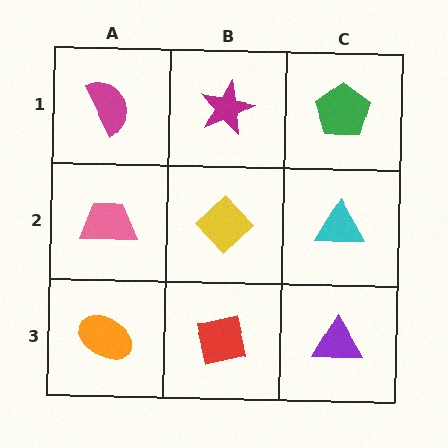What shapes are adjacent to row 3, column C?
A cyan triangle (row 2, column C), a red square (row 3, column B).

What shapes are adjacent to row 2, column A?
A magenta semicircle (row 1, column A), an orange ellipse (row 3, column A), a yellow diamond (row 2, column B).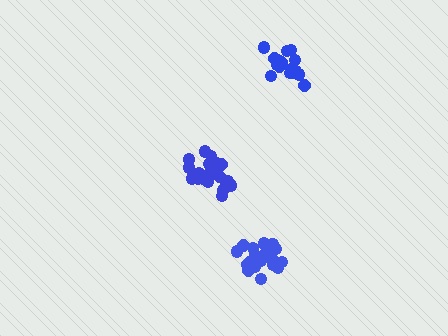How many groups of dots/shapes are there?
There are 3 groups.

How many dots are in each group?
Group 1: 21 dots, Group 2: 17 dots, Group 3: 21 dots (59 total).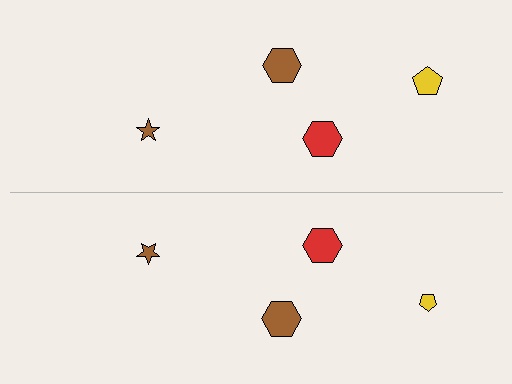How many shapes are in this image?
There are 8 shapes in this image.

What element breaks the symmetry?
The yellow pentagon on the bottom side has a different size than its mirror counterpart.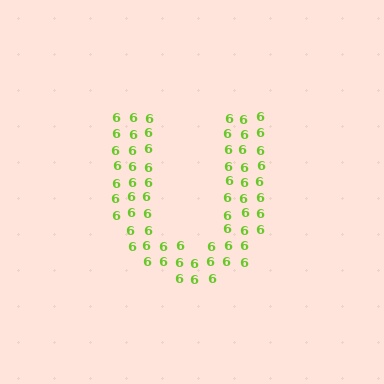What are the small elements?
The small elements are digit 6's.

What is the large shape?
The large shape is the letter U.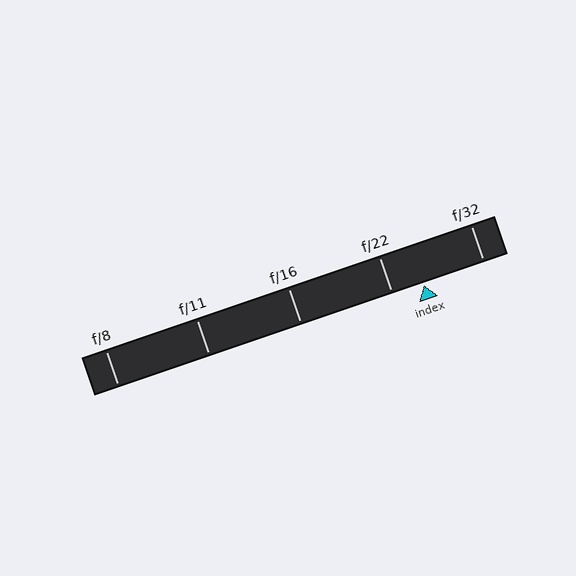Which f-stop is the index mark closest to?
The index mark is closest to f/22.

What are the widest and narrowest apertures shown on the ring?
The widest aperture shown is f/8 and the narrowest is f/32.